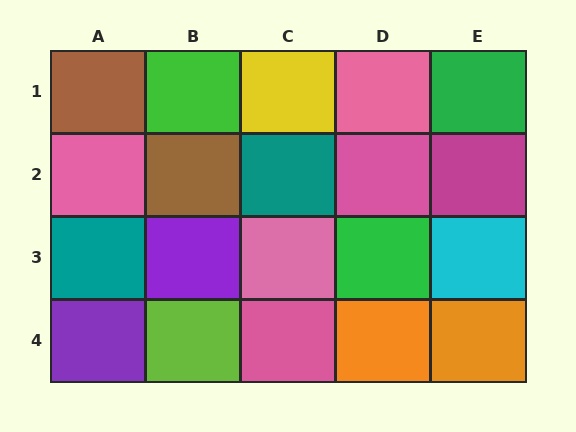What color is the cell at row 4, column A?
Purple.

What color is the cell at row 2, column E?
Magenta.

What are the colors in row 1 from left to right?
Brown, green, yellow, pink, green.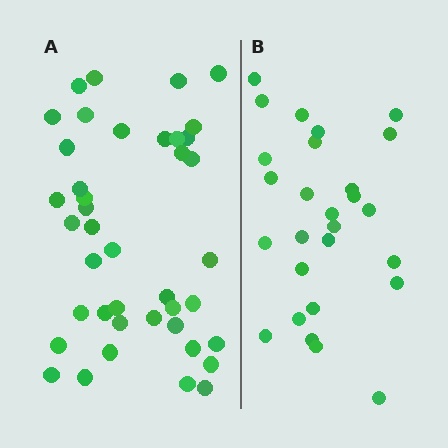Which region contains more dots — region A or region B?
Region A (the left region) has more dots.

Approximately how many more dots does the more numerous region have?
Region A has approximately 15 more dots than region B.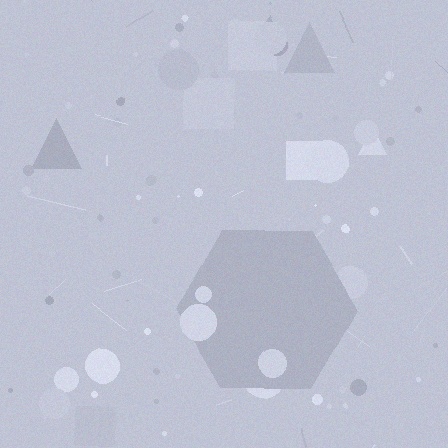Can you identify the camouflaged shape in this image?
The camouflaged shape is a hexagon.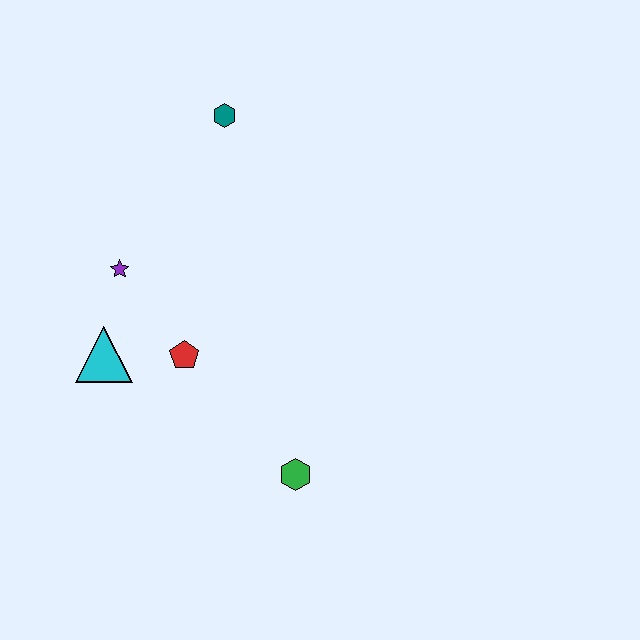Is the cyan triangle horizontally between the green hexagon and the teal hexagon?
No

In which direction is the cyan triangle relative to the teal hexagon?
The cyan triangle is below the teal hexagon.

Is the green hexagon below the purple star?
Yes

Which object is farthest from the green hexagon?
The teal hexagon is farthest from the green hexagon.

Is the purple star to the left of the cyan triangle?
No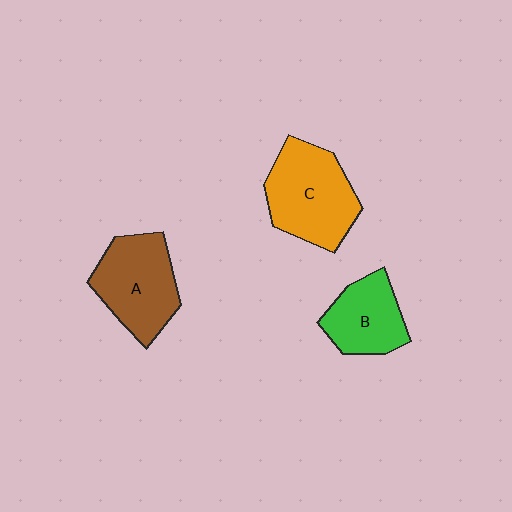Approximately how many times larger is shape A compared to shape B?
Approximately 1.3 times.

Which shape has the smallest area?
Shape B (green).